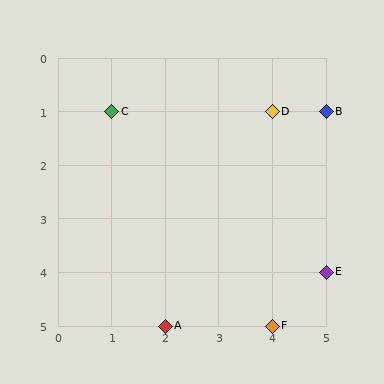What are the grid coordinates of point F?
Point F is at grid coordinates (4, 5).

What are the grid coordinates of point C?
Point C is at grid coordinates (1, 1).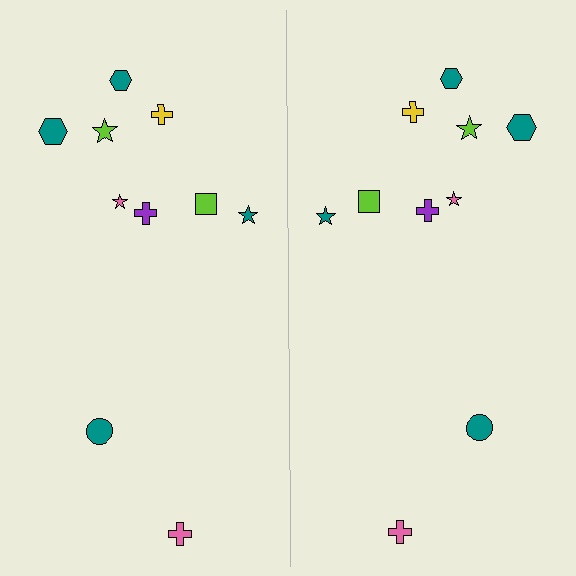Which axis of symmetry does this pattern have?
The pattern has a vertical axis of symmetry running through the center of the image.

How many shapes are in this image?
There are 20 shapes in this image.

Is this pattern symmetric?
Yes, this pattern has bilateral (reflection) symmetry.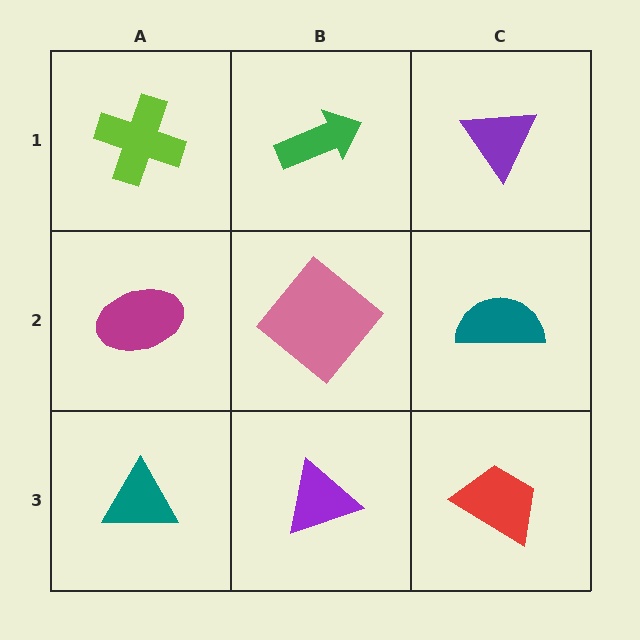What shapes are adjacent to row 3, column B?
A pink diamond (row 2, column B), a teal triangle (row 3, column A), a red trapezoid (row 3, column C).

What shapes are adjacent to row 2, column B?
A green arrow (row 1, column B), a purple triangle (row 3, column B), a magenta ellipse (row 2, column A), a teal semicircle (row 2, column C).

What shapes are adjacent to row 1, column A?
A magenta ellipse (row 2, column A), a green arrow (row 1, column B).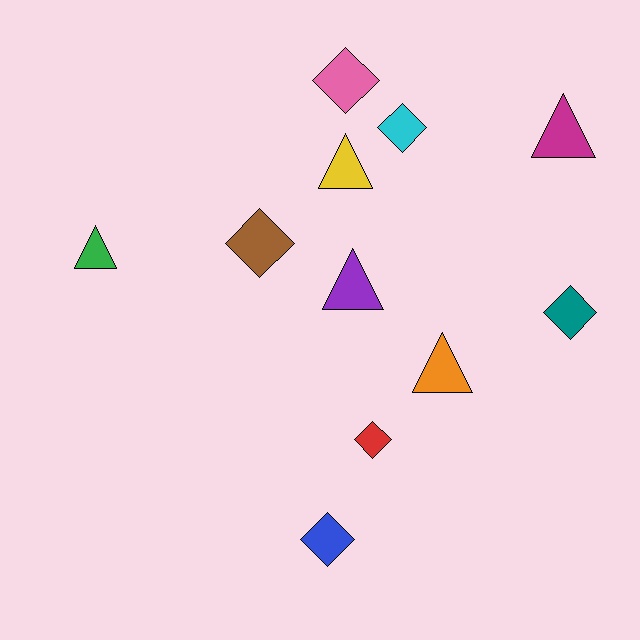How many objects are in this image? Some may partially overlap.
There are 11 objects.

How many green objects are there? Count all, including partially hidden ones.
There is 1 green object.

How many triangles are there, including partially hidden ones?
There are 5 triangles.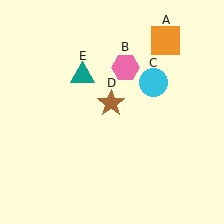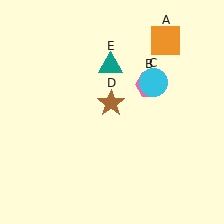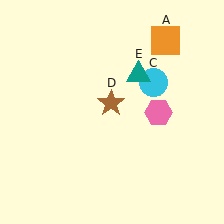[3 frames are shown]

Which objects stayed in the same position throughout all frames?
Orange square (object A) and cyan circle (object C) and brown star (object D) remained stationary.